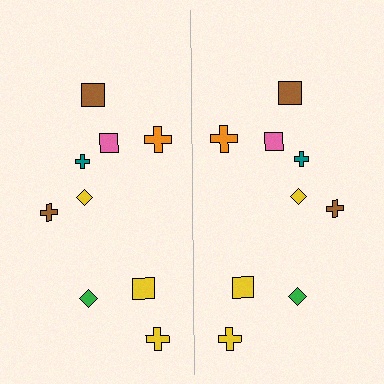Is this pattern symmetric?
Yes, this pattern has bilateral (reflection) symmetry.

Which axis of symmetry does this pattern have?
The pattern has a vertical axis of symmetry running through the center of the image.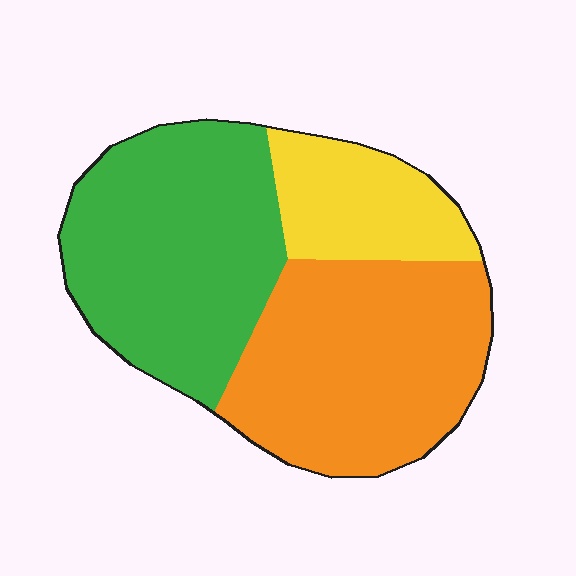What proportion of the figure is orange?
Orange takes up about two fifths (2/5) of the figure.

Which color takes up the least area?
Yellow, at roughly 20%.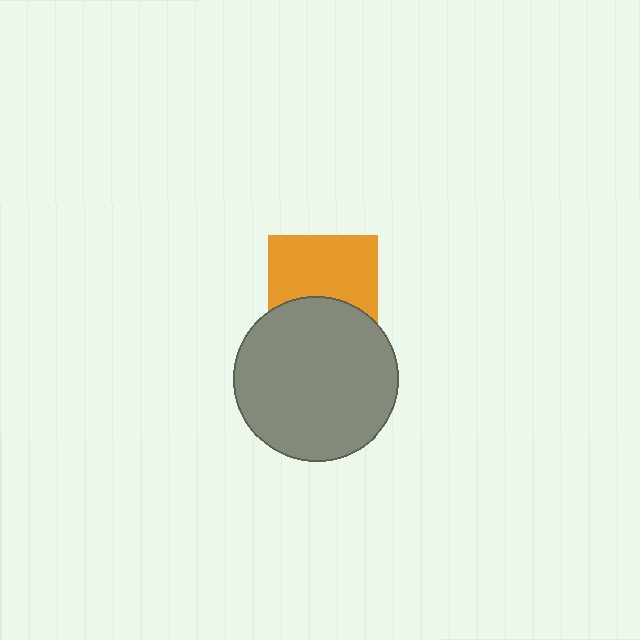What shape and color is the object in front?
The object in front is a gray circle.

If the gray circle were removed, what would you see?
You would see the complete orange square.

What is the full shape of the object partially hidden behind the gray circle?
The partially hidden object is an orange square.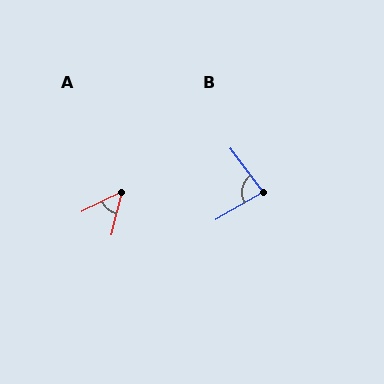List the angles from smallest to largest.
A (50°), B (83°).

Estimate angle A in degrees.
Approximately 50 degrees.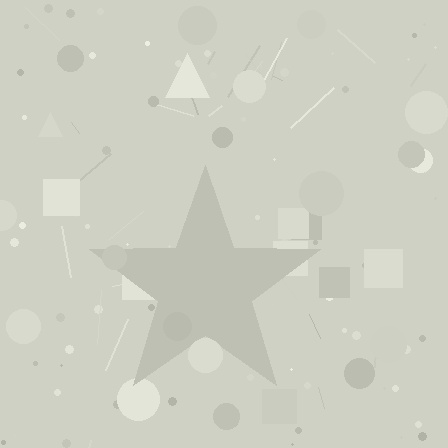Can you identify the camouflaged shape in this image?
The camouflaged shape is a star.